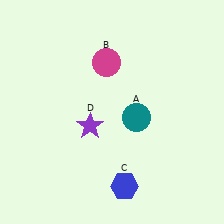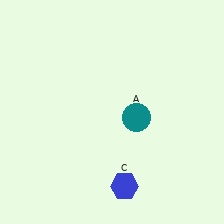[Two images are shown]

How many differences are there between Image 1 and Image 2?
There are 2 differences between the two images.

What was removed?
The magenta circle (B), the purple star (D) were removed in Image 2.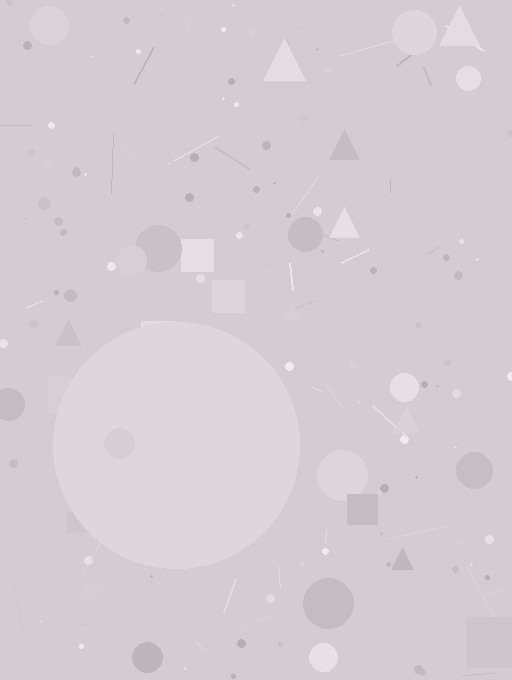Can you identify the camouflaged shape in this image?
The camouflaged shape is a circle.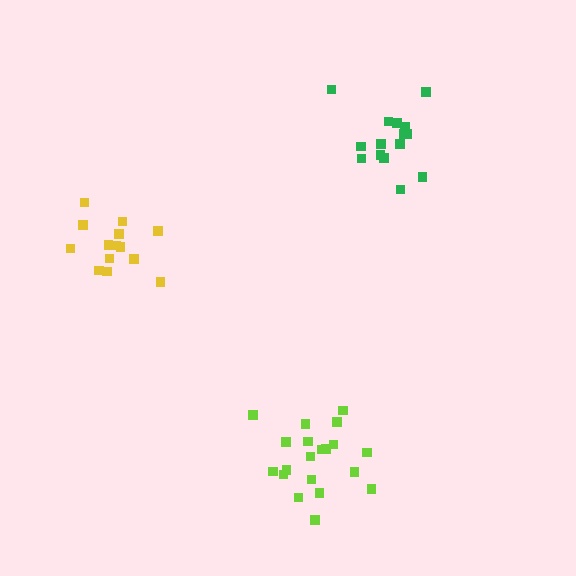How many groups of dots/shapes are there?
There are 3 groups.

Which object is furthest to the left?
The yellow cluster is leftmost.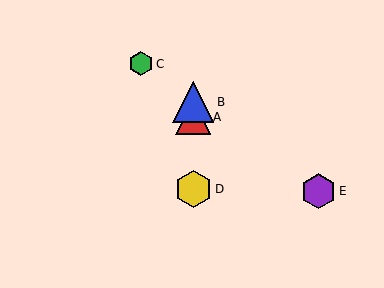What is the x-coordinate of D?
Object D is at x≈193.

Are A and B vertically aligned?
Yes, both are at x≈193.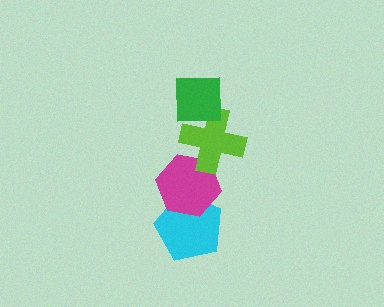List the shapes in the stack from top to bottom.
From top to bottom: the green square, the lime cross, the magenta hexagon, the cyan pentagon.